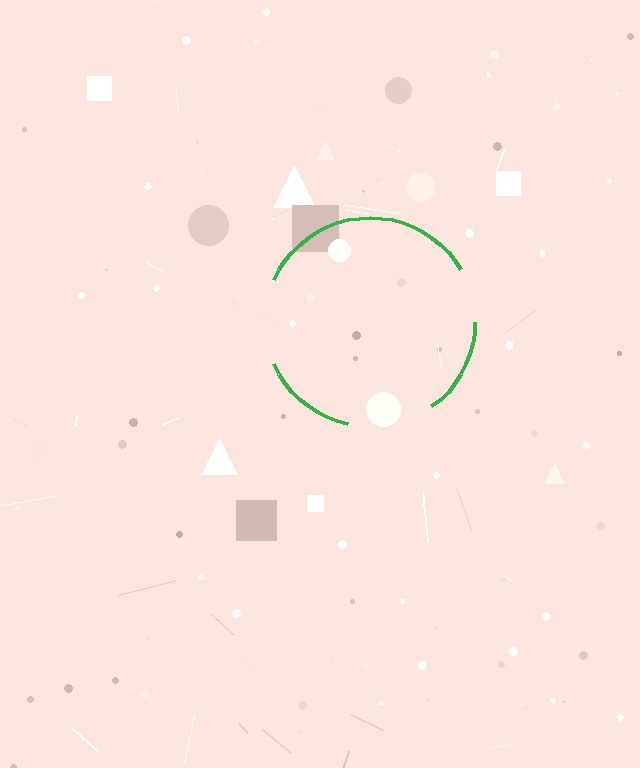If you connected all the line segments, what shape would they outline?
They would outline a circle.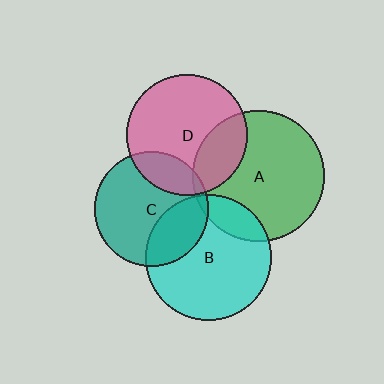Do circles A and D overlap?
Yes.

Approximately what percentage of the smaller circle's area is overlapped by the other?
Approximately 25%.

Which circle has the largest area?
Circle A (green).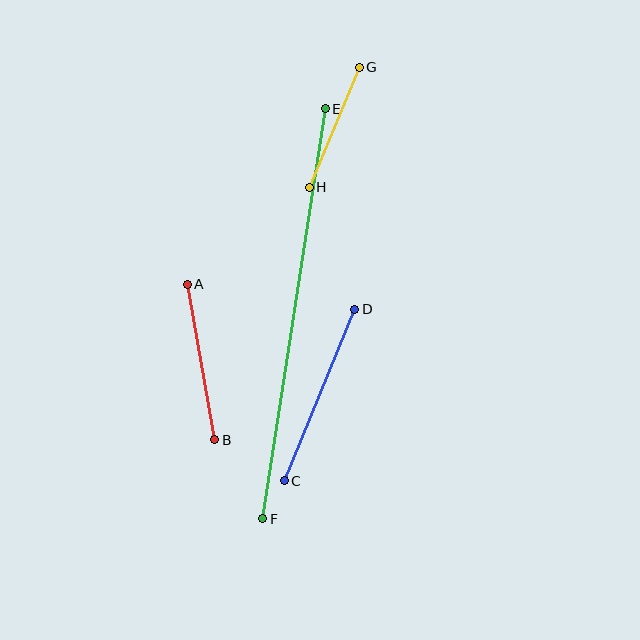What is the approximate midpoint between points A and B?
The midpoint is at approximately (201, 362) pixels.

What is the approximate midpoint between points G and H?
The midpoint is at approximately (334, 127) pixels.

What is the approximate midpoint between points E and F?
The midpoint is at approximately (294, 314) pixels.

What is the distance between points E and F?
The distance is approximately 415 pixels.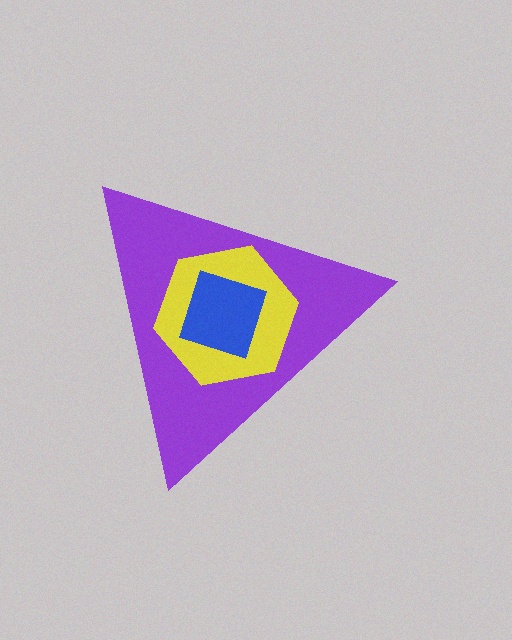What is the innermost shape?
The blue square.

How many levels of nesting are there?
3.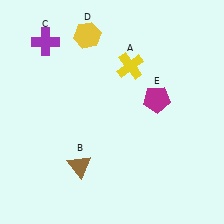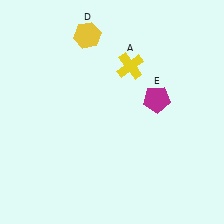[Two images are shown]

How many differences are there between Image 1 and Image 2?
There are 2 differences between the two images.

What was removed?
The purple cross (C), the brown triangle (B) were removed in Image 2.